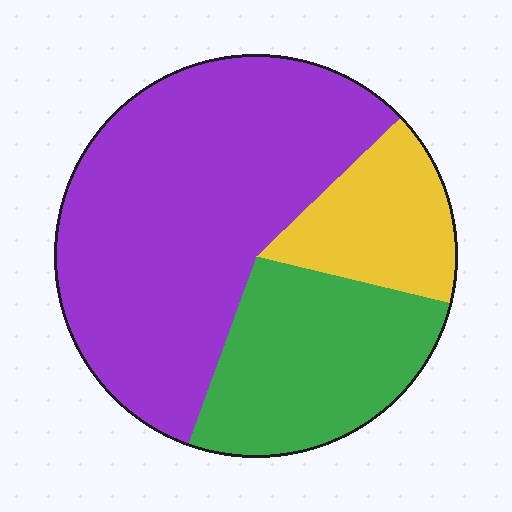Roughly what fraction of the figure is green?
Green covers 27% of the figure.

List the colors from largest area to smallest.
From largest to smallest: purple, green, yellow.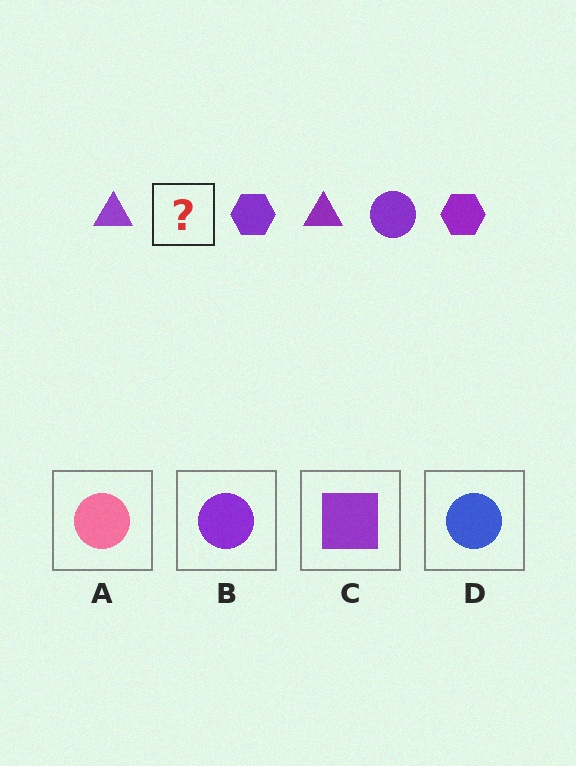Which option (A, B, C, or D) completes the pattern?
B.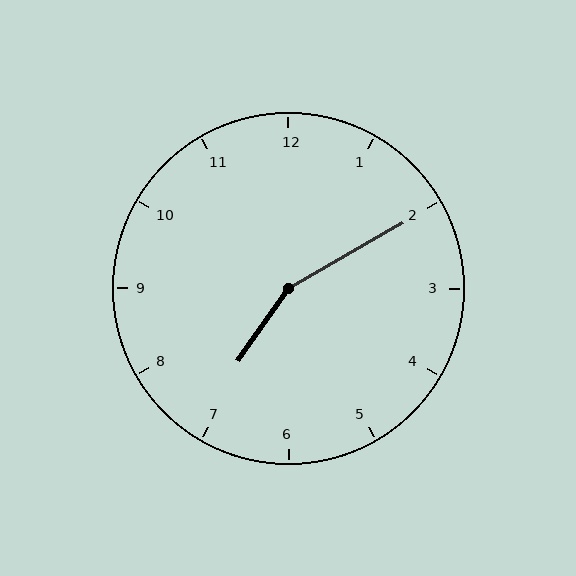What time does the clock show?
7:10.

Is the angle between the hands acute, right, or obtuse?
It is obtuse.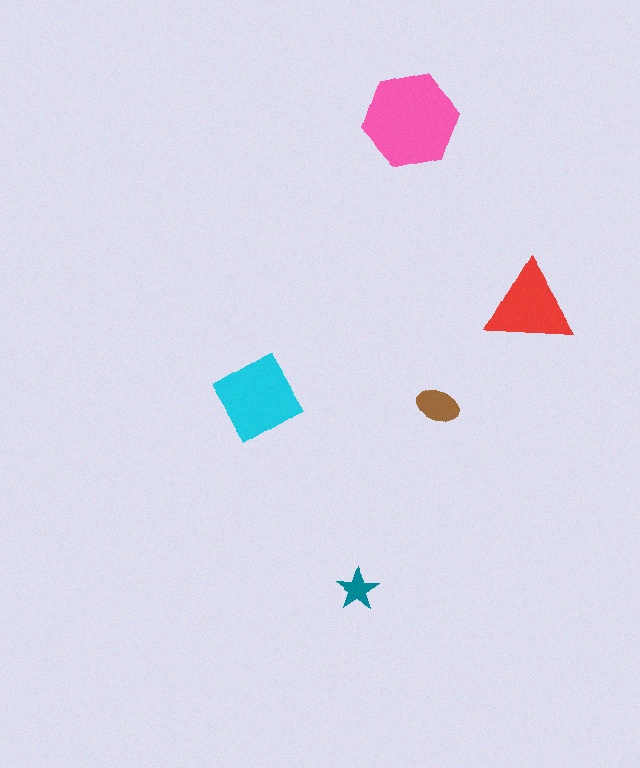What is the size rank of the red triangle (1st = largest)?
3rd.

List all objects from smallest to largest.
The teal star, the brown ellipse, the red triangle, the cyan diamond, the pink hexagon.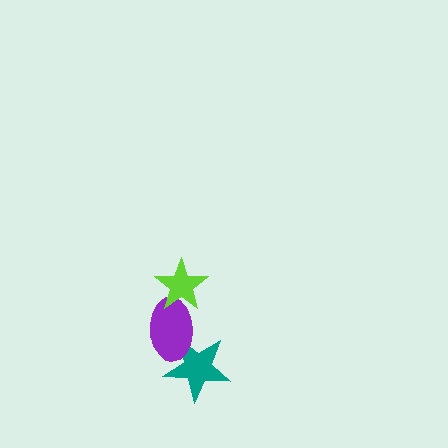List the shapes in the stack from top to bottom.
From top to bottom: the lime star, the purple ellipse, the teal star.